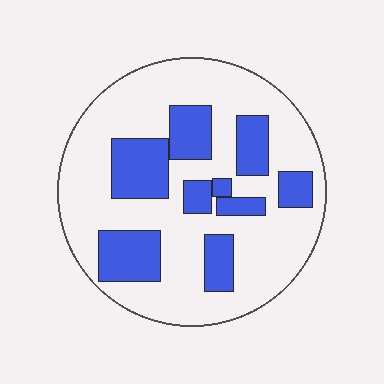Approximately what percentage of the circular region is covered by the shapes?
Approximately 30%.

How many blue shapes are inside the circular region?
9.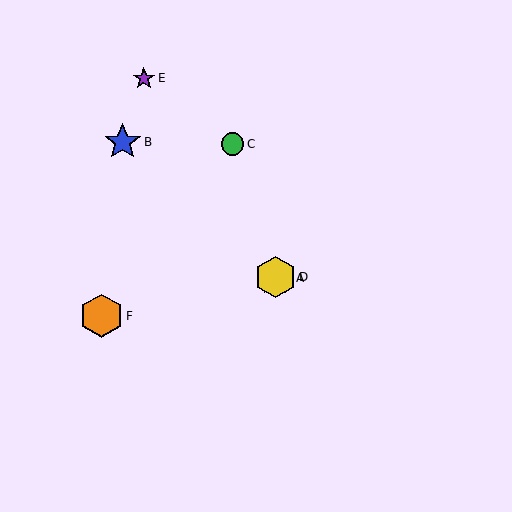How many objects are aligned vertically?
2 objects (A, D) are aligned vertically.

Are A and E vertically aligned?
No, A is at x≈275 and E is at x≈144.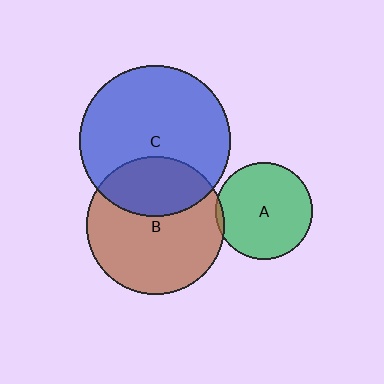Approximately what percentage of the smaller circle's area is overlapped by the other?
Approximately 5%.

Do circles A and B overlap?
Yes.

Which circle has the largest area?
Circle C (blue).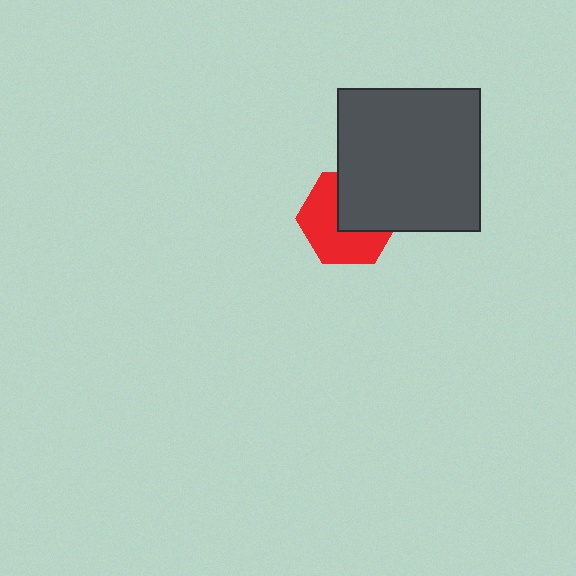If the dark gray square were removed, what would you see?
You would see the complete red hexagon.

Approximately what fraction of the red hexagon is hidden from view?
Roughly 43% of the red hexagon is hidden behind the dark gray square.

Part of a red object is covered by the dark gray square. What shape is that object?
It is a hexagon.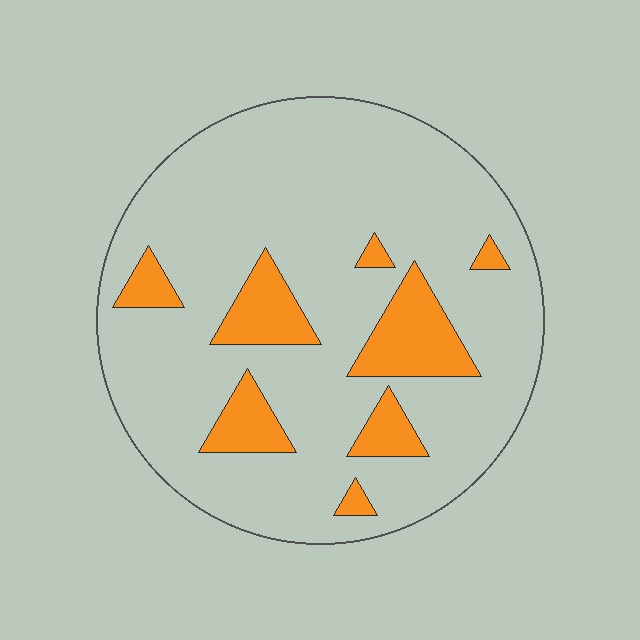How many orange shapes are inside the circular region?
8.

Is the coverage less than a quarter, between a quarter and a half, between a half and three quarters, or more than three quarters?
Less than a quarter.